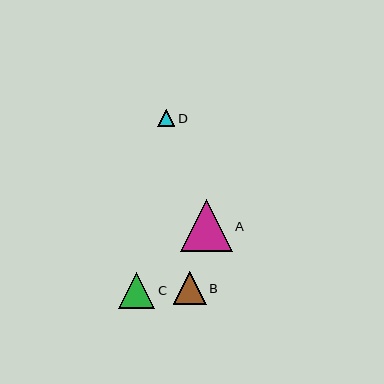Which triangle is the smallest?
Triangle D is the smallest with a size of approximately 17 pixels.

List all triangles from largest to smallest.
From largest to smallest: A, C, B, D.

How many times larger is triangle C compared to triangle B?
Triangle C is approximately 1.1 times the size of triangle B.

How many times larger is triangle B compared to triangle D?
Triangle B is approximately 1.9 times the size of triangle D.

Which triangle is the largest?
Triangle A is the largest with a size of approximately 52 pixels.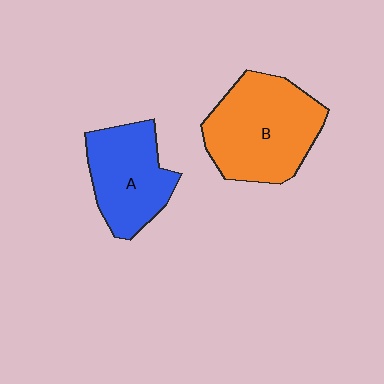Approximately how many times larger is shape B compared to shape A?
Approximately 1.4 times.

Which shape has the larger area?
Shape B (orange).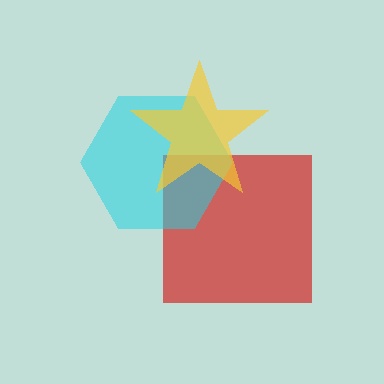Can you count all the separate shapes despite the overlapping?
Yes, there are 3 separate shapes.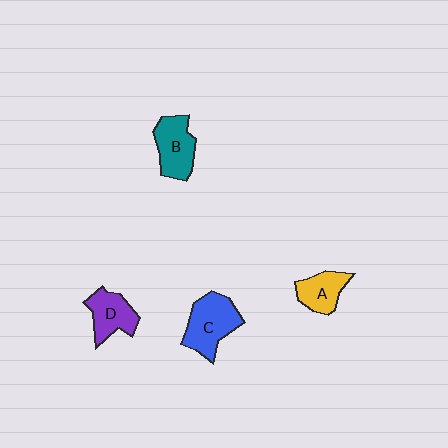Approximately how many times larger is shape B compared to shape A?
Approximately 1.3 times.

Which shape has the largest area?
Shape C (blue).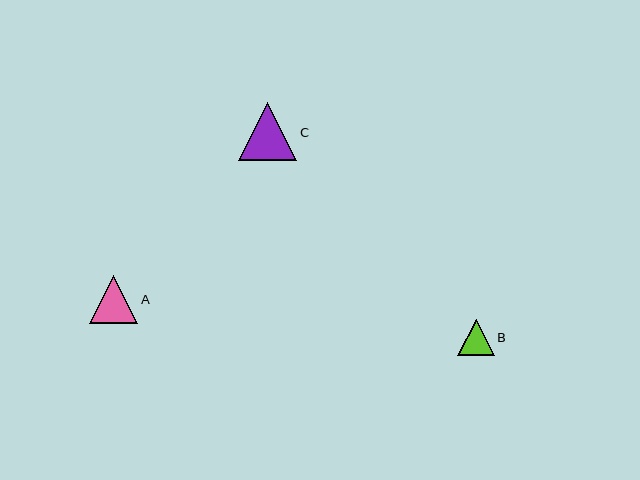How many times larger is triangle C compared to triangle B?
Triangle C is approximately 1.6 times the size of triangle B.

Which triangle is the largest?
Triangle C is the largest with a size of approximately 58 pixels.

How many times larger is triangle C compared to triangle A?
Triangle C is approximately 1.2 times the size of triangle A.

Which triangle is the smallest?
Triangle B is the smallest with a size of approximately 37 pixels.